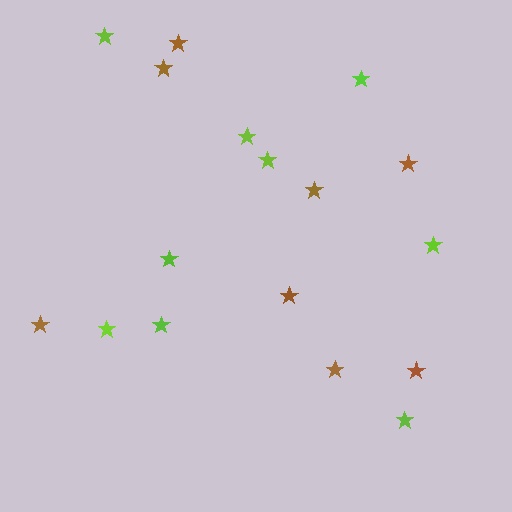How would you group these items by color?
There are 2 groups: one group of brown stars (8) and one group of lime stars (9).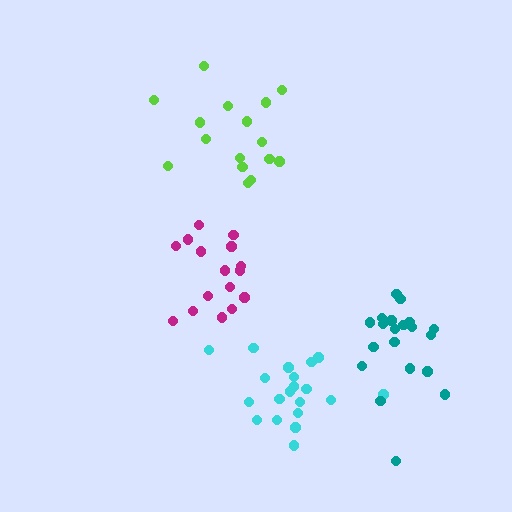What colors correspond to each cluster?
The clusters are colored: cyan, lime, magenta, teal.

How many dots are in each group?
Group 1: 20 dots, Group 2: 16 dots, Group 3: 16 dots, Group 4: 20 dots (72 total).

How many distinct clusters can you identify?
There are 4 distinct clusters.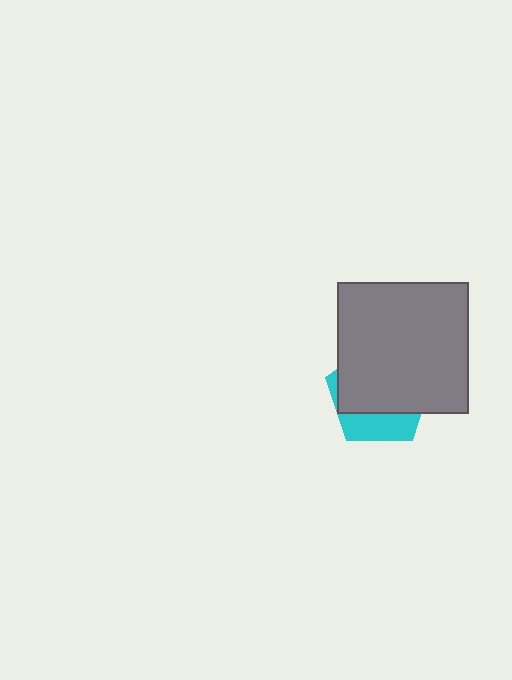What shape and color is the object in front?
The object in front is a gray square.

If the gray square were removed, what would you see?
You would see the complete cyan pentagon.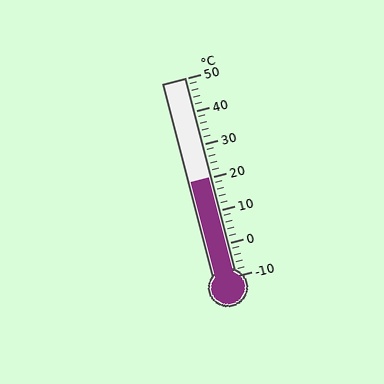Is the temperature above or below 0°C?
The temperature is above 0°C.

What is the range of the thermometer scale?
The thermometer scale ranges from -10°C to 50°C.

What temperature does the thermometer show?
The thermometer shows approximately 20°C.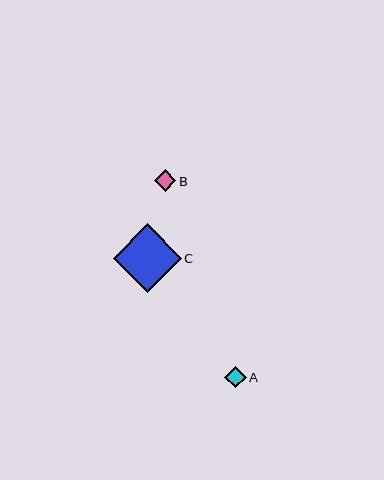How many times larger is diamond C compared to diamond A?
Diamond C is approximately 3.2 times the size of diamond A.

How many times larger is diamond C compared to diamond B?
Diamond C is approximately 3.2 times the size of diamond B.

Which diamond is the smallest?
Diamond B is the smallest with a size of approximately 21 pixels.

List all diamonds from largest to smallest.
From largest to smallest: C, A, B.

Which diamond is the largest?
Diamond C is the largest with a size of approximately 68 pixels.